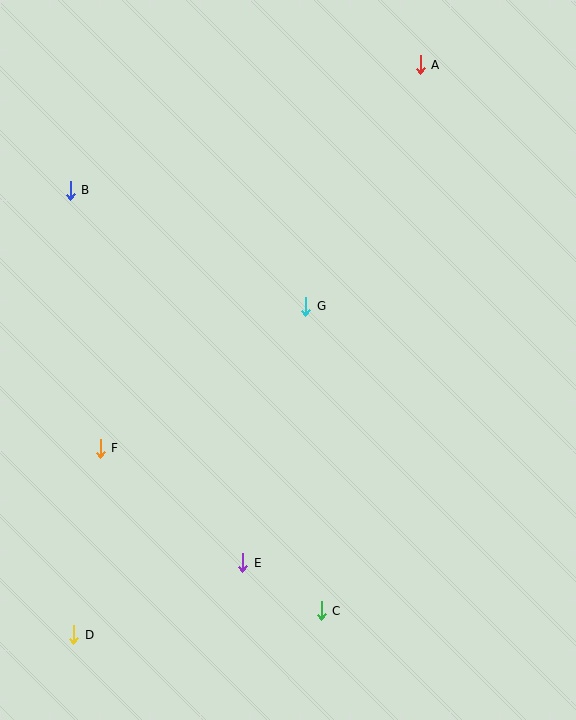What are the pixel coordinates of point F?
Point F is at (100, 448).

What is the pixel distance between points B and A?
The distance between B and A is 372 pixels.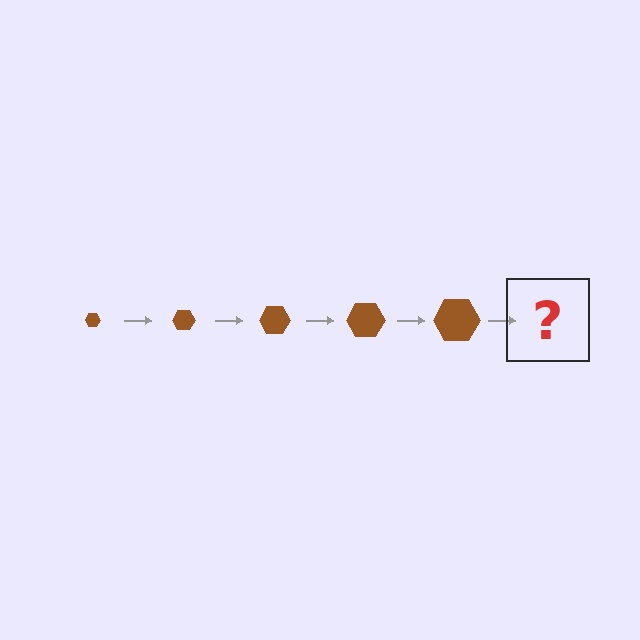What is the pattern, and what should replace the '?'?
The pattern is that the hexagon gets progressively larger each step. The '?' should be a brown hexagon, larger than the previous one.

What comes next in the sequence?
The next element should be a brown hexagon, larger than the previous one.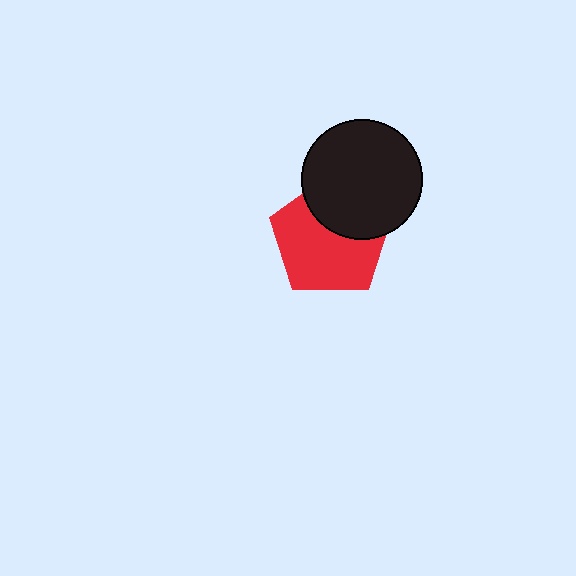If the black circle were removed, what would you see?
You would see the complete red pentagon.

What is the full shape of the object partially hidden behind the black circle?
The partially hidden object is a red pentagon.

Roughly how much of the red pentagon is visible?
About half of it is visible (roughly 65%).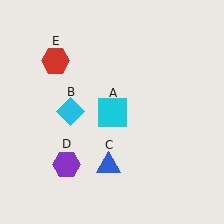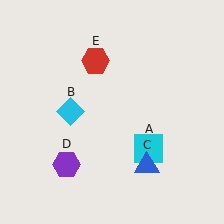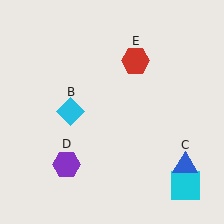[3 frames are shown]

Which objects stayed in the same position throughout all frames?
Cyan diamond (object B) and purple hexagon (object D) remained stationary.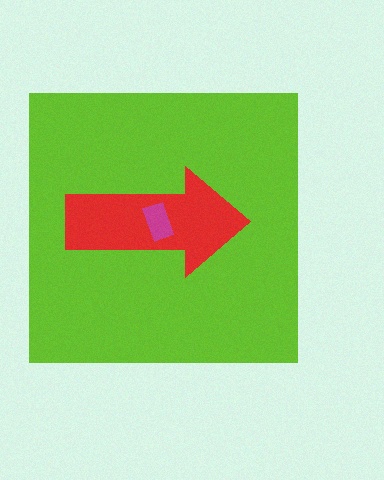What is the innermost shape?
The magenta rectangle.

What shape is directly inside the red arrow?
The magenta rectangle.